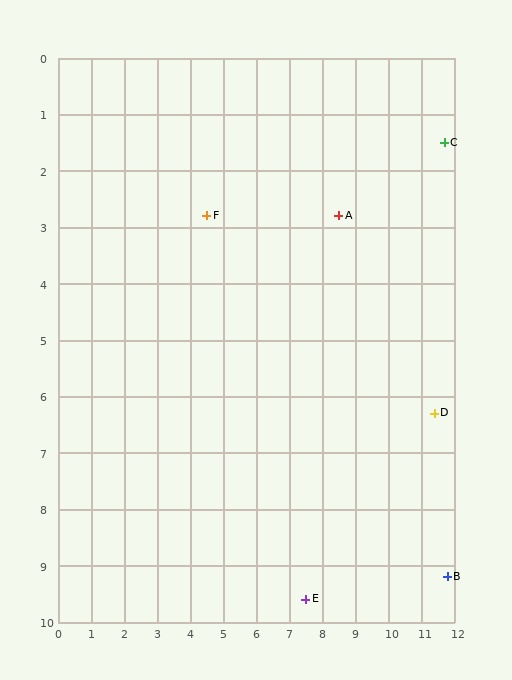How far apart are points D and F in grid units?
Points D and F are about 7.7 grid units apart.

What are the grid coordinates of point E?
Point E is at approximately (7.5, 9.6).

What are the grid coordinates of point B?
Point B is at approximately (11.8, 9.2).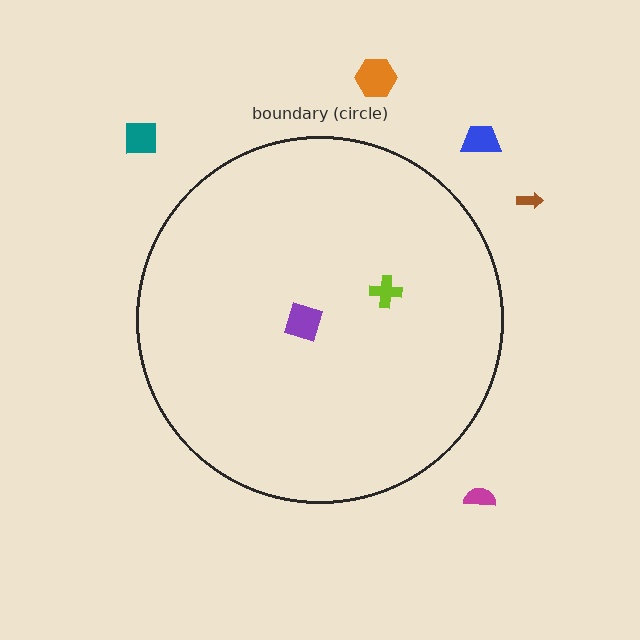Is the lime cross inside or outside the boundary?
Inside.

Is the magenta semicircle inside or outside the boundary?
Outside.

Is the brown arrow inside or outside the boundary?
Outside.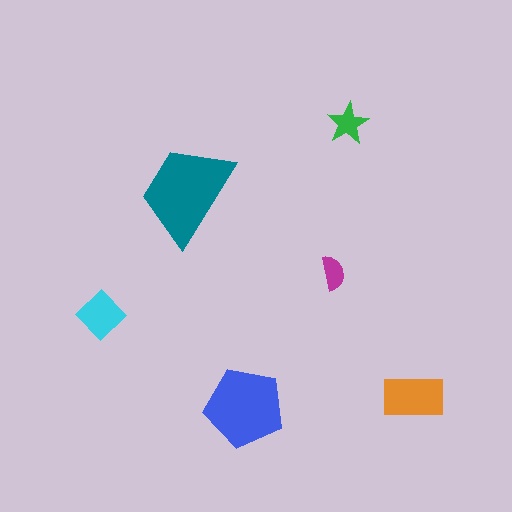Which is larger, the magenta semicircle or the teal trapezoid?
The teal trapezoid.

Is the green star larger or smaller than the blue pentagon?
Smaller.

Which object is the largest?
The teal trapezoid.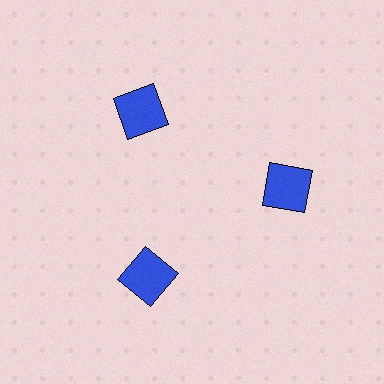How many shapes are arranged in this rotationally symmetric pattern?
There are 3 shapes, arranged in 3 groups of 1.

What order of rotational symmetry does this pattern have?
This pattern has 3-fold rotational symmetry.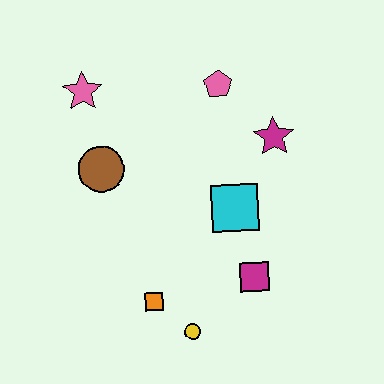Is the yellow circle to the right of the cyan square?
No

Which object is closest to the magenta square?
The cyan square is closest to the magenta square.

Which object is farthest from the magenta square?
The pink star is farthest from the magenta square.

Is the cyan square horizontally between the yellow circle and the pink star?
No